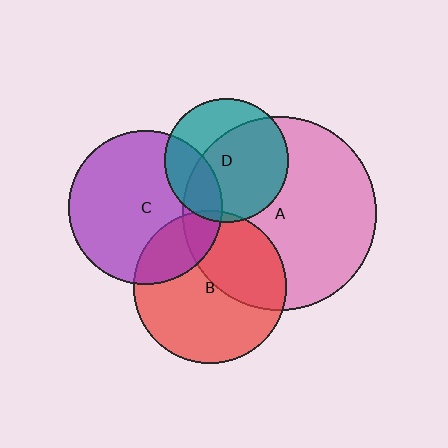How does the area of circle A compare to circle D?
Approximately 2.5 times.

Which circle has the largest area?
Circle A (pink).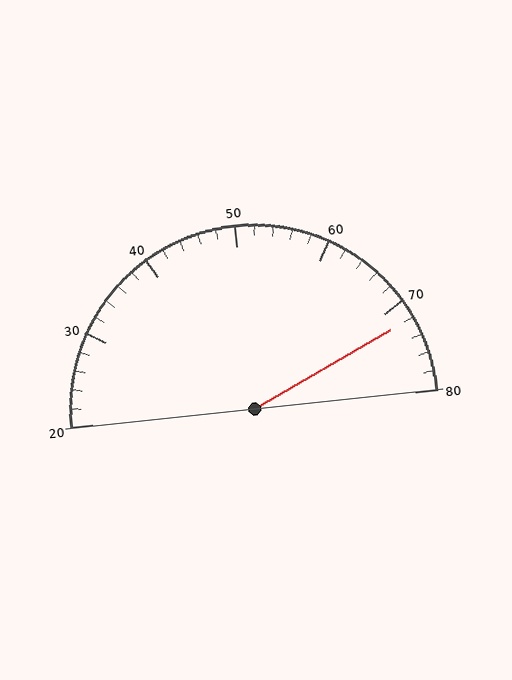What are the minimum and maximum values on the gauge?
The gauge ranges from 20 to 80.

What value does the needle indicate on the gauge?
The needle indicates approximately 72.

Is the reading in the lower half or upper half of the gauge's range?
The reading is in the upper half of the range (20 to 80).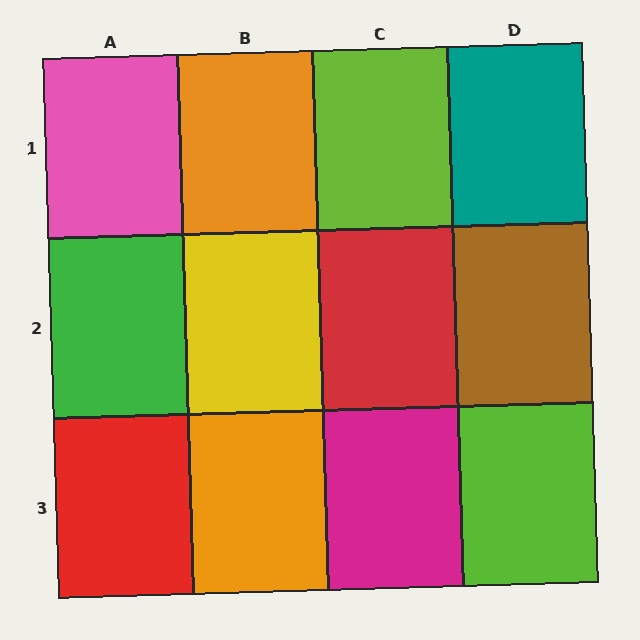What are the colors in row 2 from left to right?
Green, yellow, red, brown.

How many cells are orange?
2 cells are orange.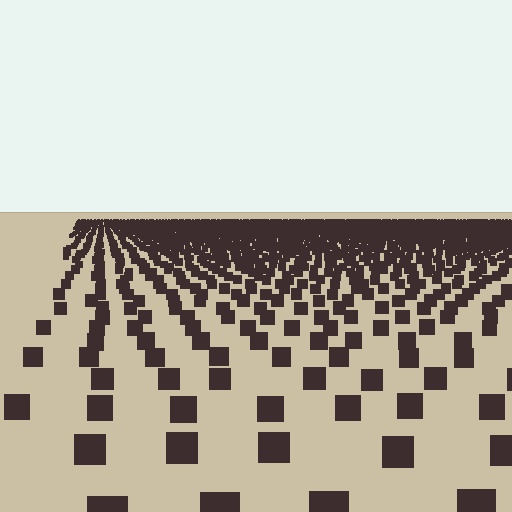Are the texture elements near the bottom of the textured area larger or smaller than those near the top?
Larger. Near the bottom, elements are closer to the viewer and appear at a bigger on-screen size.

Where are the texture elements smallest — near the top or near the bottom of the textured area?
Near the top.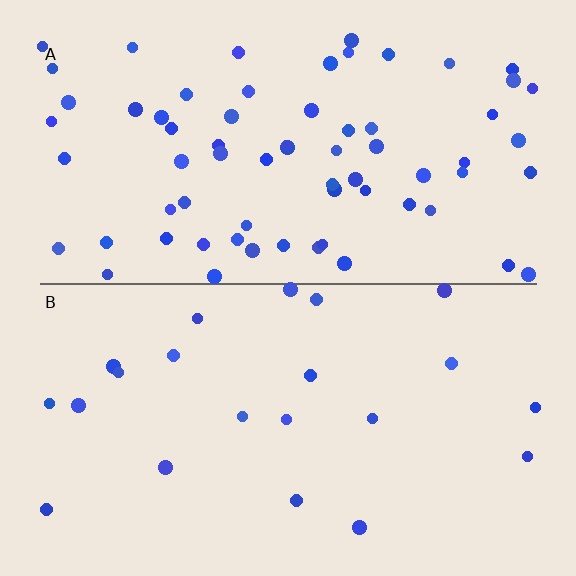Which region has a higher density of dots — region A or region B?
A (the top).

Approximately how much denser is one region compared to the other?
Approximately 3.2× — region A over region B.